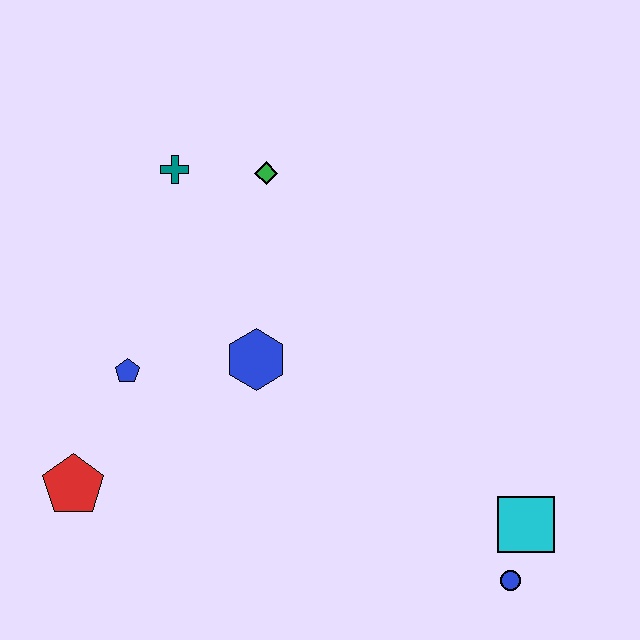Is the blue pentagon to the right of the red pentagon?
Yes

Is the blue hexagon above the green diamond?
No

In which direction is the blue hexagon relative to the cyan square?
The blue hexagon is to the left of the cyan square.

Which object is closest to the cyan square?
The blue circle is closest to the cyan square.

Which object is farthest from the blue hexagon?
The blue circle is farthest from the blue hexagon.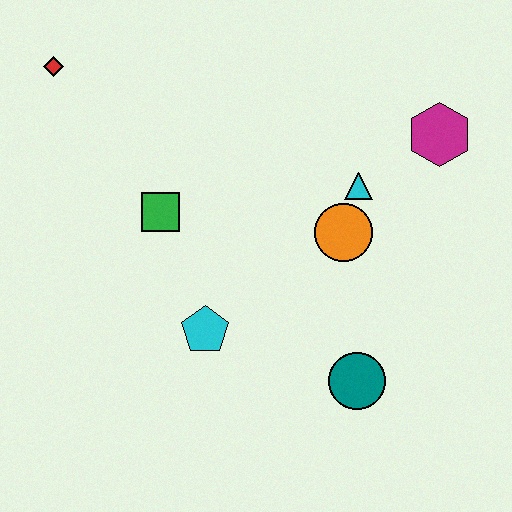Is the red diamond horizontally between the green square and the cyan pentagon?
No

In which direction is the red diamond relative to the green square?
The red diamond is above the green square.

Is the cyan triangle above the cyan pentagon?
Yes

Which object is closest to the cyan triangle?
The orange circle is closest to the cyan triangle.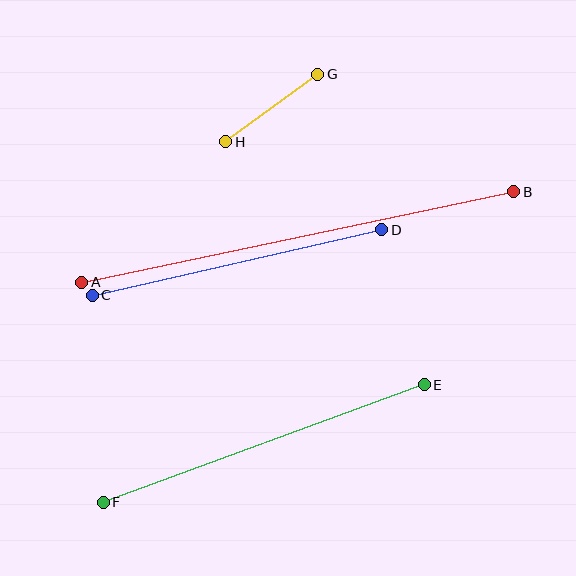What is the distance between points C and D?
The distance is approximately 297 pixels.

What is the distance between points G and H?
The distance is approximately 114 pixels.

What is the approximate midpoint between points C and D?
The midpoint is at approximately (237, 262) pixels.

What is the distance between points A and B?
The distance is approximately 441 pixels.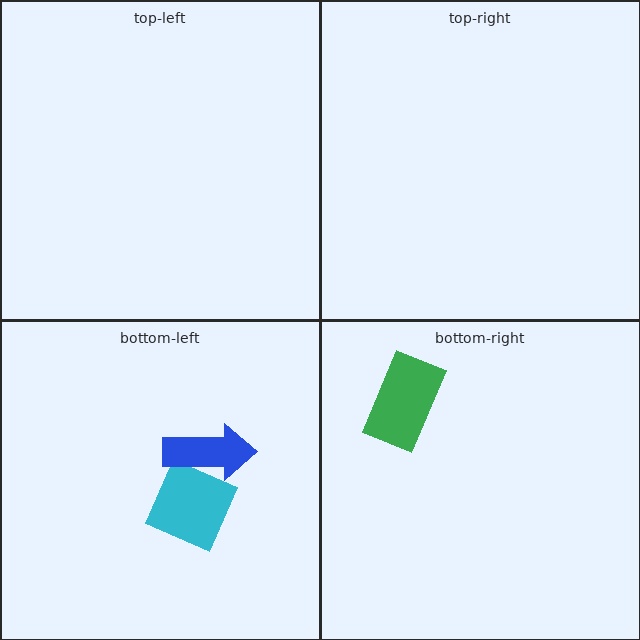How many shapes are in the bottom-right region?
1.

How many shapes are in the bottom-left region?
2.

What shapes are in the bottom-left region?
The cyan square, the blue arrow.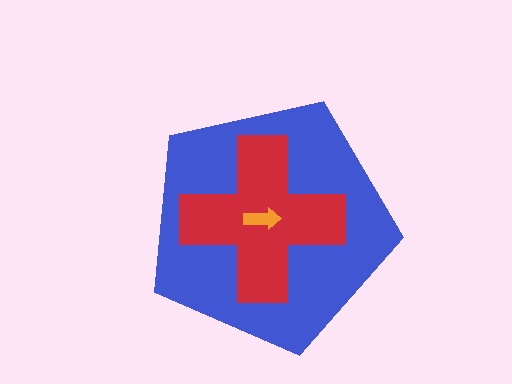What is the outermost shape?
The blue pentagon.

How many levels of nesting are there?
3.